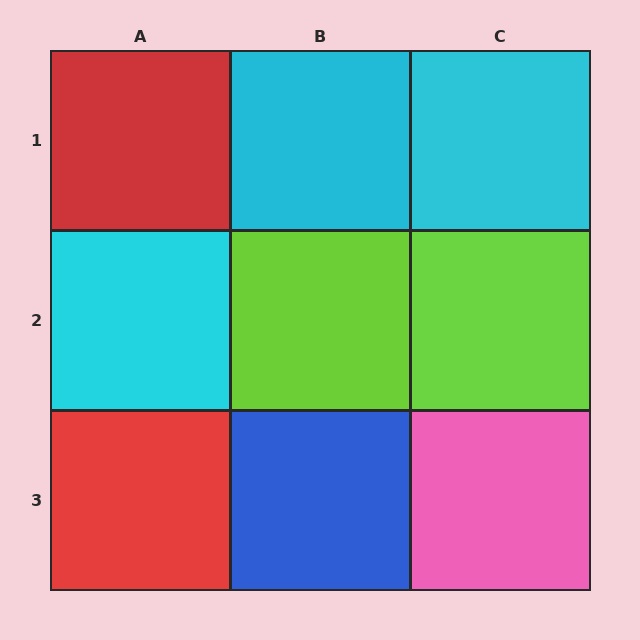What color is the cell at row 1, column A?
Red.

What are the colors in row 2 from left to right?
Cyan, lime, lime.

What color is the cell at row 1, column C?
Cyan.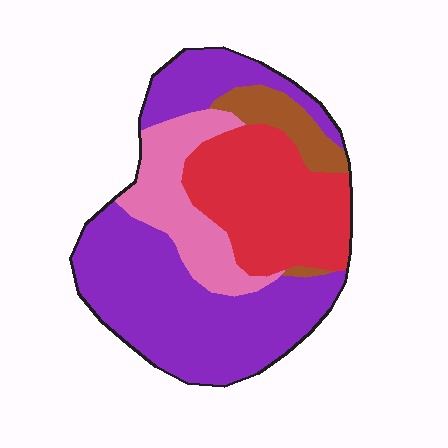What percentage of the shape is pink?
Pink covers about 15% of the shape.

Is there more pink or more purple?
Purple.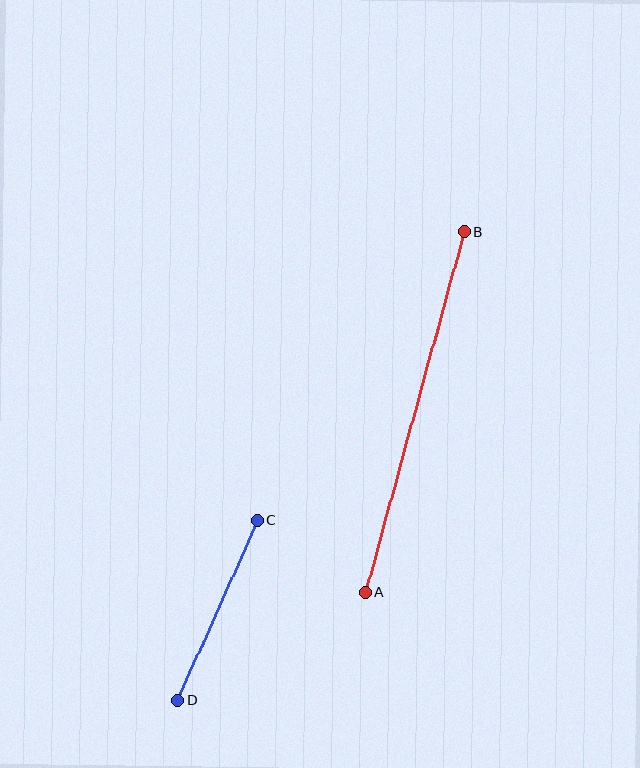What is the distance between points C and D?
The distance is approximately 197 pixels.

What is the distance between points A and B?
The distance is approximately 373 pixels.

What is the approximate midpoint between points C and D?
The midpoint is at approximately (218, 610) pixels.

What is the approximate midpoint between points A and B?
The midpoint is at approximately (415, 412) pixels.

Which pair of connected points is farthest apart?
Points A and B are farthest apart.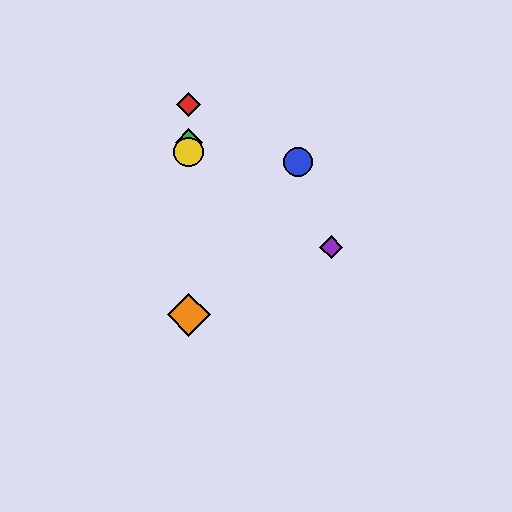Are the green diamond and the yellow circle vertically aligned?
Yes, both are at x≈189.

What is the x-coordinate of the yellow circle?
The yellow circle is at x≈189.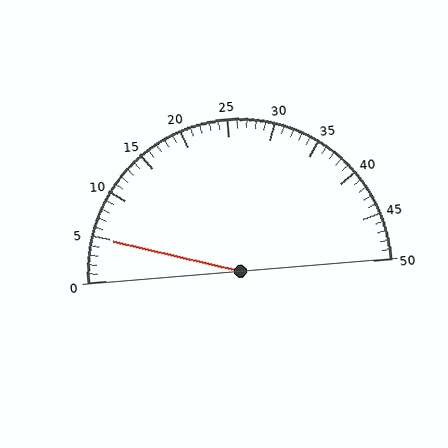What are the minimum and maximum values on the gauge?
The gauge ranges from 0 to 50.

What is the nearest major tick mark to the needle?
The nearest major tick mark is 5.